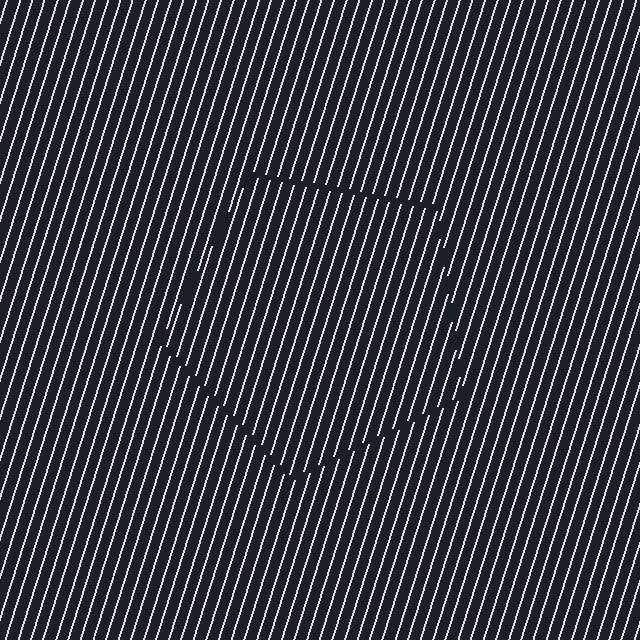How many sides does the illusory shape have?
5 sides — the line-ends trace a pentagon.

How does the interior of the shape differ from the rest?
The interior of the shape contains the same grating, shifted by half a period — the contour is defined by the phase discontinuity where line-ends from the inner and outer gratings abut.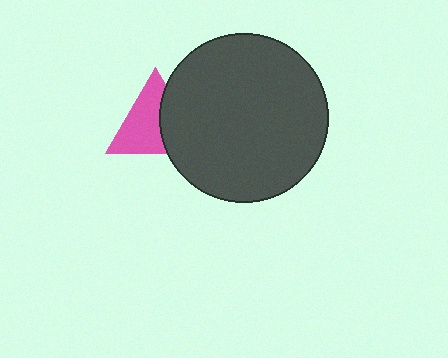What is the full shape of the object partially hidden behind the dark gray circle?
The partially hidden object is a pink triangle.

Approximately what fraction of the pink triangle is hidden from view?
Roughly 39% of the pink triangle is hidden behind the dark gray circle.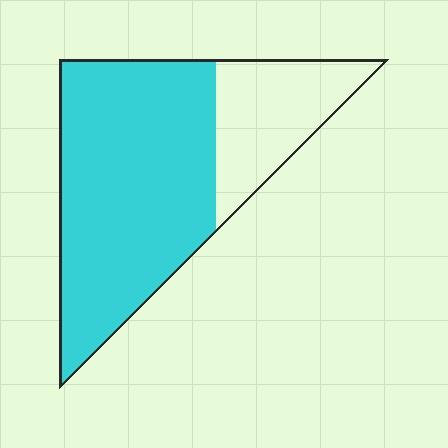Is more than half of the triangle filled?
Yes.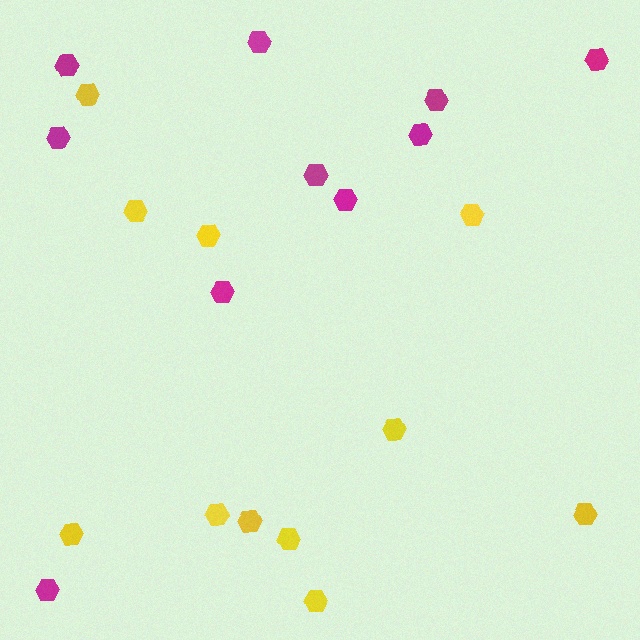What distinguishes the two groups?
There are 2 groups: one group of magenta hexagons (10) and one group of yellow hexagons (11).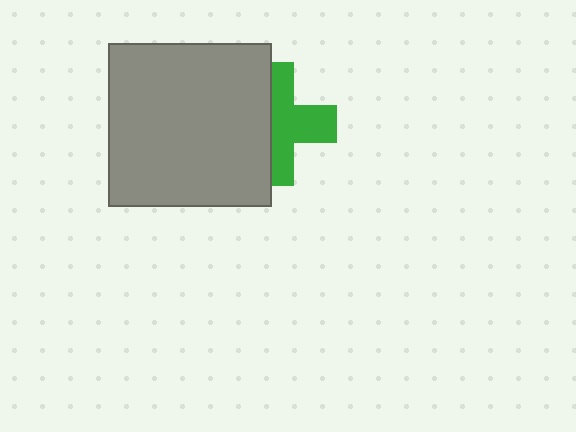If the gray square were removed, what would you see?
You would see the complete green cross.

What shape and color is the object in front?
The object in front is a gray square.